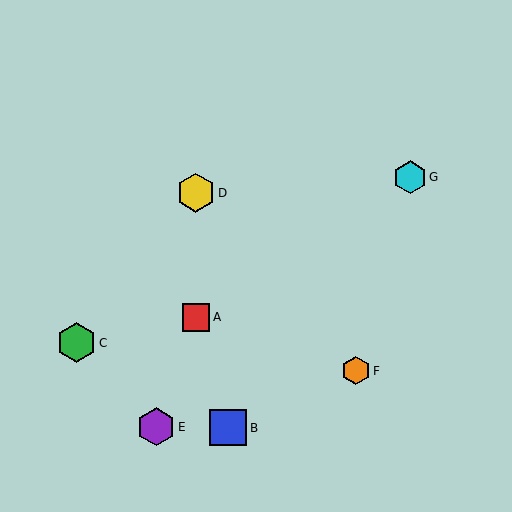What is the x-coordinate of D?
Object D is at x≈196.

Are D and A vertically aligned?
Yes, both are at x≈196.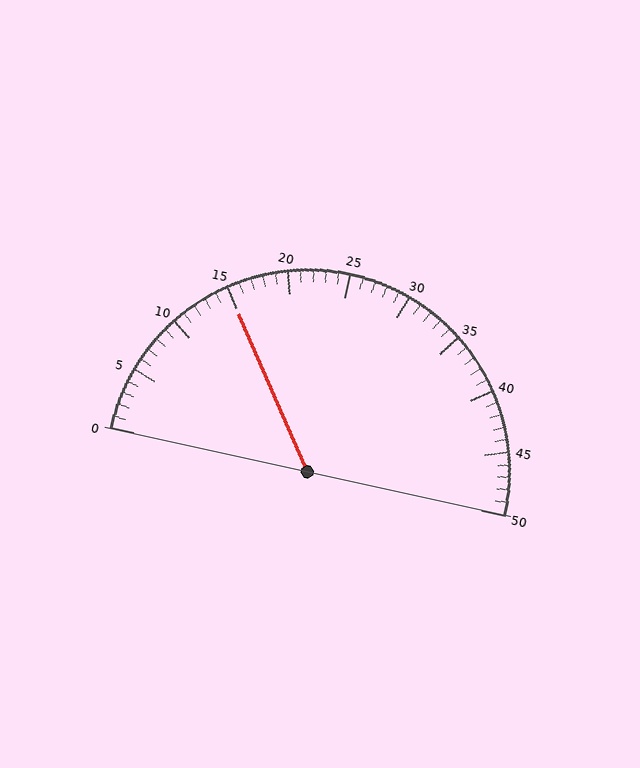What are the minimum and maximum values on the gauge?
The gauge ranges from 0 to 50.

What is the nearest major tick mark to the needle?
The nearest major tick mark is 15.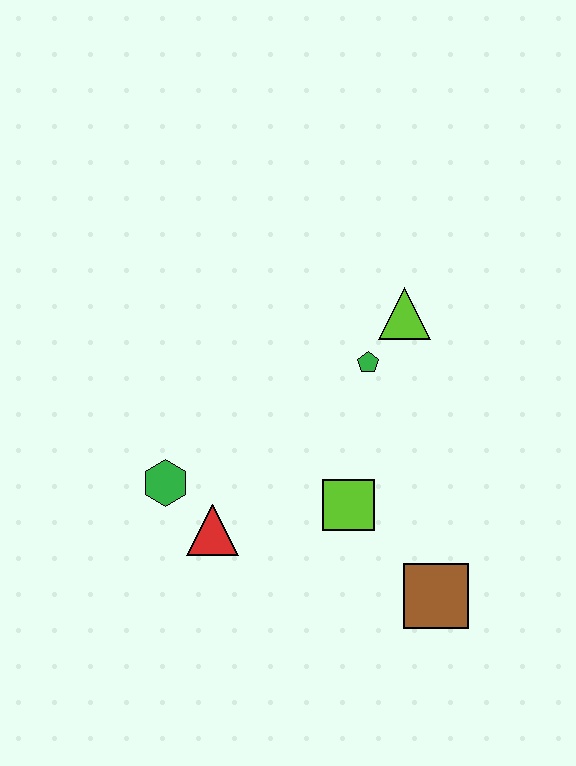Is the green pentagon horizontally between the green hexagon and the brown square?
Yes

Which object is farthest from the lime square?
The lime triangle is farthest from the lime square.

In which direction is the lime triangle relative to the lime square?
The lime triangle is above the lime square.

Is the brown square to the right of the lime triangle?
Yes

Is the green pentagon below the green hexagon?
No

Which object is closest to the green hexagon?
The red triangle is closest to the green hexagon.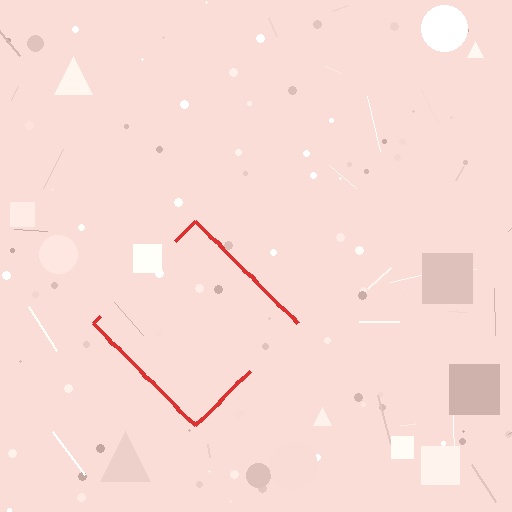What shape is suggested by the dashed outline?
The dashed outline suggests a diamond.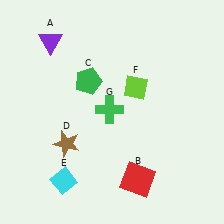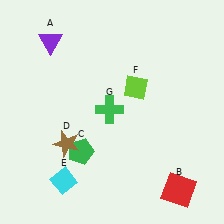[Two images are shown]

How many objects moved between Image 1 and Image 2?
2 objects moved between the two images.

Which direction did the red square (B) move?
The red square (B) moved right.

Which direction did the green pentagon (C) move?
The green pentagon (C) moved down.